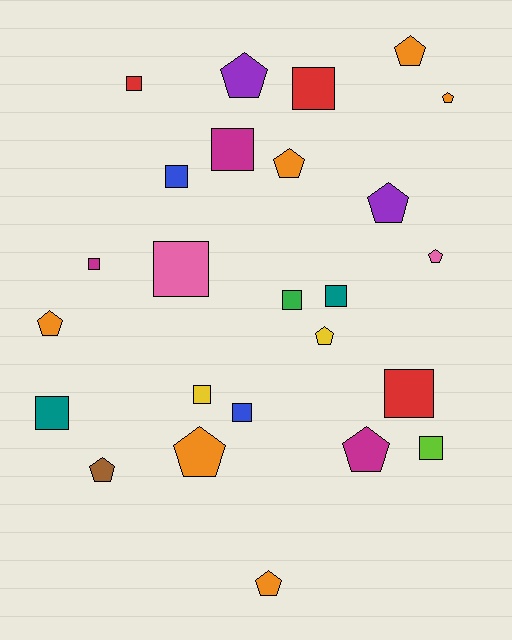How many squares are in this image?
There are 13 squares.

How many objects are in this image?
There are 25 objects.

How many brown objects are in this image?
There is 1 brown object.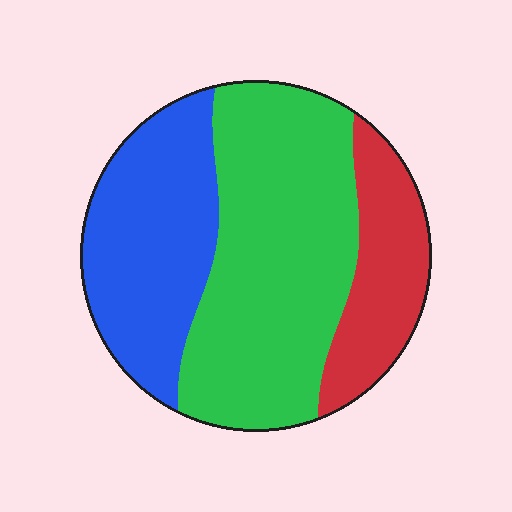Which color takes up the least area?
Red, at roughly 20%.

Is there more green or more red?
Green.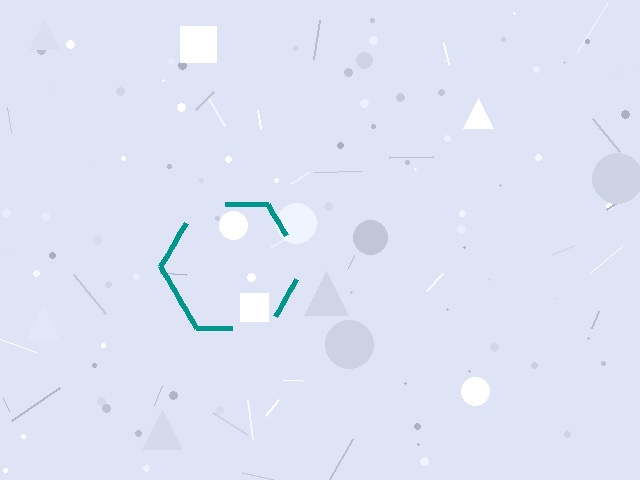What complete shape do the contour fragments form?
The contour fragments form a hexagon.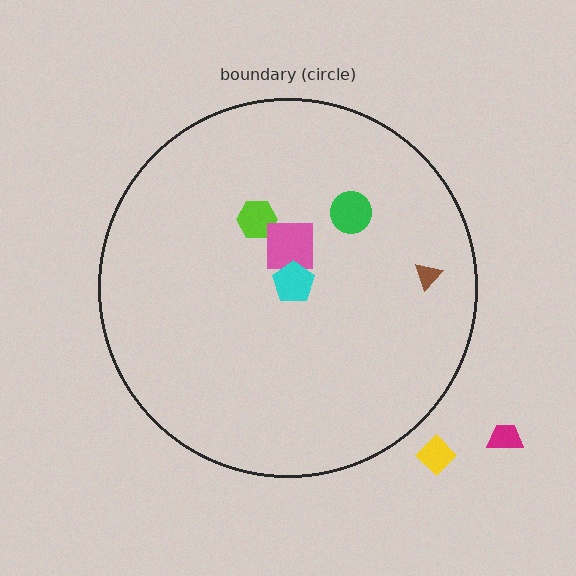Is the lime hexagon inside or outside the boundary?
Inside.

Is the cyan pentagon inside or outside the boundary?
Inside.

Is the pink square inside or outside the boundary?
Inside.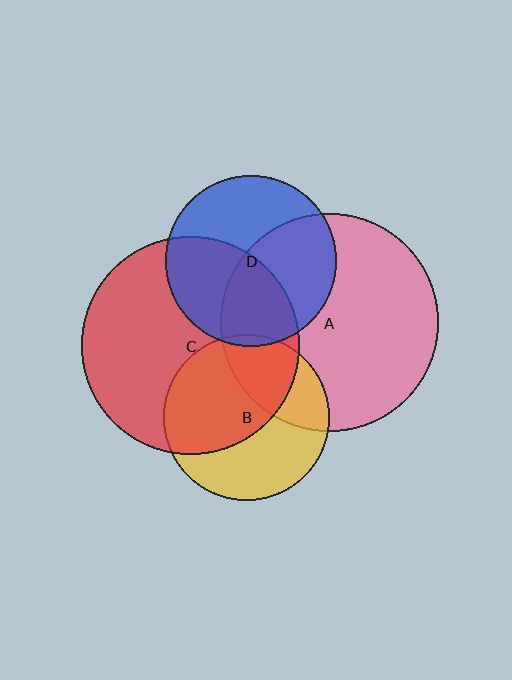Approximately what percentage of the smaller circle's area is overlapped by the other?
Approximately 30%.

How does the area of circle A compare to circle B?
Approximately 1.7 times.